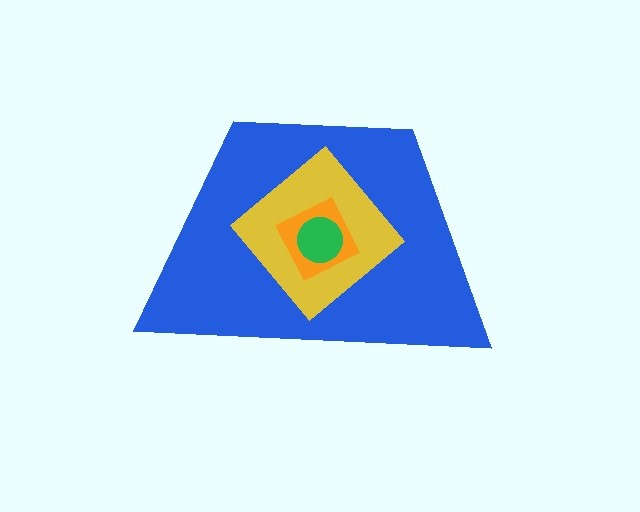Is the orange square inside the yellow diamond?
Yes.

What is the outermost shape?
The blue trapezoid.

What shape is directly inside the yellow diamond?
The orange square.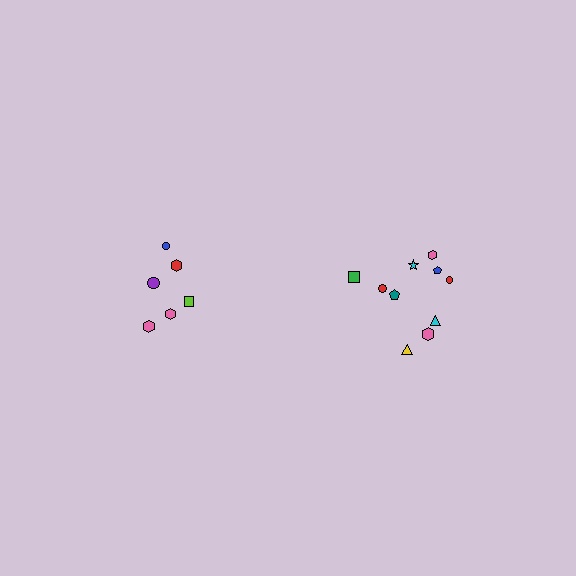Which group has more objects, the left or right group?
The right group.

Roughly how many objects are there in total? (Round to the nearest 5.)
Roughly 15 objects in total.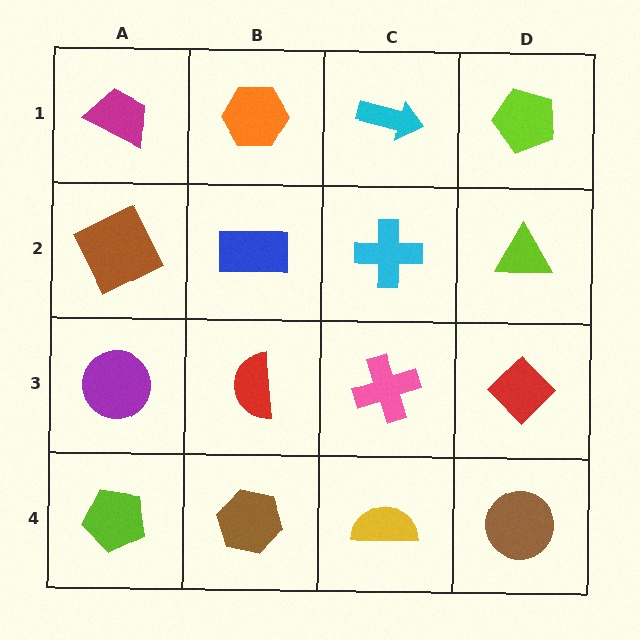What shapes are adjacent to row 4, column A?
A purple circle (row 3, column A), a brown hexagon (row 4, column B).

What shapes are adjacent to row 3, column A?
A brown square (row 2, column A), a lime pentagon (row 4, column A), a red semicircle (row 3, column B).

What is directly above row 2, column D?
A lime pentagon.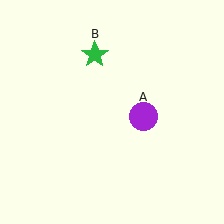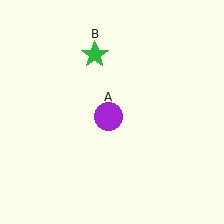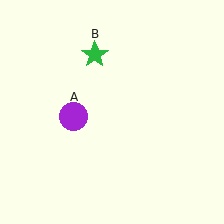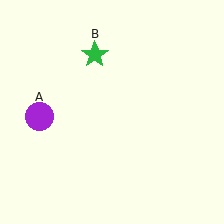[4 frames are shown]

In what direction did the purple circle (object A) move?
The purple circle (object A) moved left.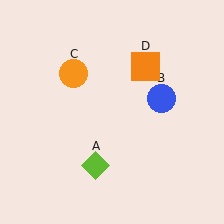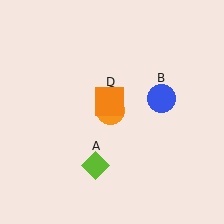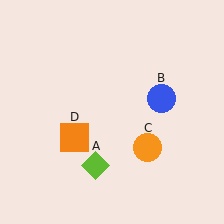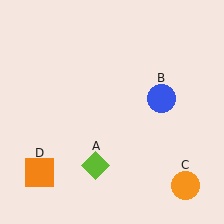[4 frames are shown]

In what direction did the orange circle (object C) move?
The orange circle (object C) moved down and to the right.